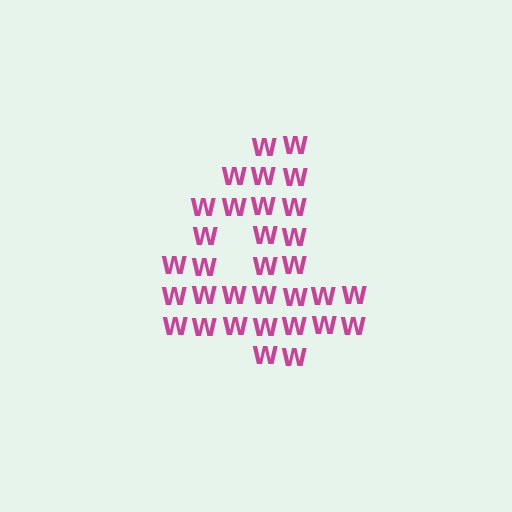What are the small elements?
The small elements are letter W's.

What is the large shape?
The large shape is the digit 4.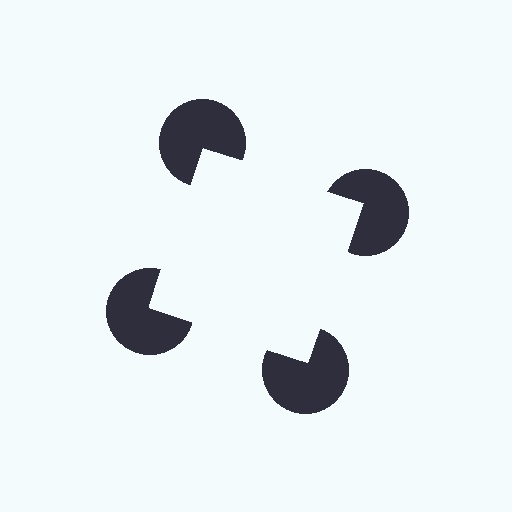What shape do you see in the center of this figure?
An illusory square — its edges are inferred from the aligned wedge cuts in the pac-man discs, not physically drawn.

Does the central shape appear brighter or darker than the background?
It typically appears slightly brighter than the background, even though no actual brightness change is drawn.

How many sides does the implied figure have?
4 sides.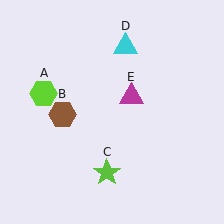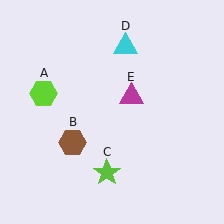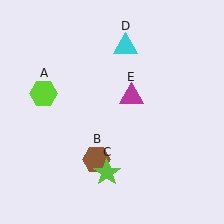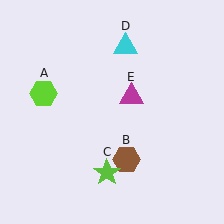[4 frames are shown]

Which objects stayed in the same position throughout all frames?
Lime hexagon (object A) and lime star (object C) and cyan triangle (object D) and magenta triangle (object E) remained stationary.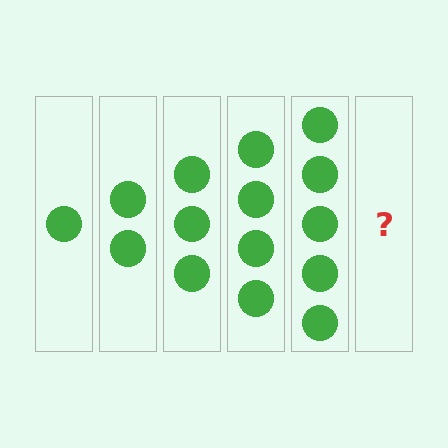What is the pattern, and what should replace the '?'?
The pattern is that each step adds one more circle. The '?' should be 6 circles.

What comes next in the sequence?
The next element should be 6 circles.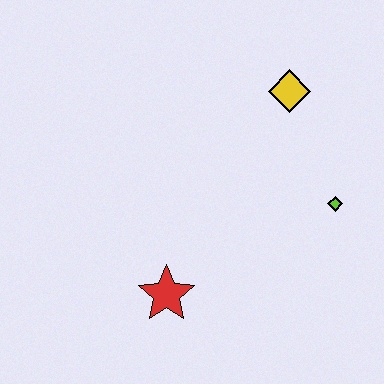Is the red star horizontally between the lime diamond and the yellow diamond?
No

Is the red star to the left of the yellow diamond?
Yes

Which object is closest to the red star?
The lime diamond is closest to the red star.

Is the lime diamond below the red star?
No